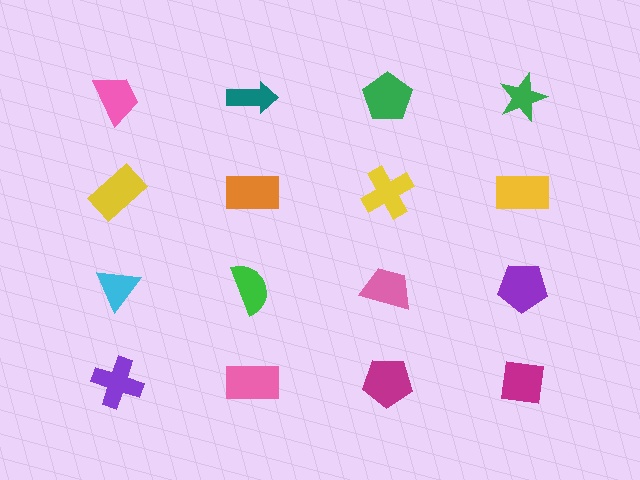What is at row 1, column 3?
A green pentagon.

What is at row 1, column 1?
A pink trapezoid.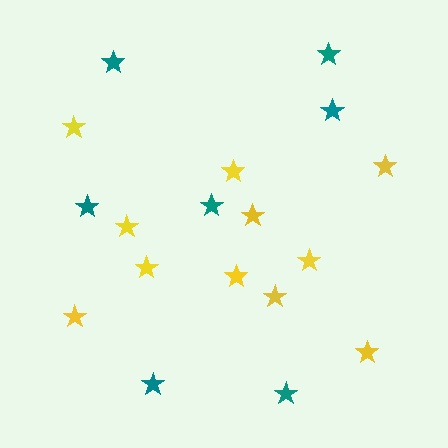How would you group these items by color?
There are 2 groups: one group of teal stars (7) and one group of yellow stars (11).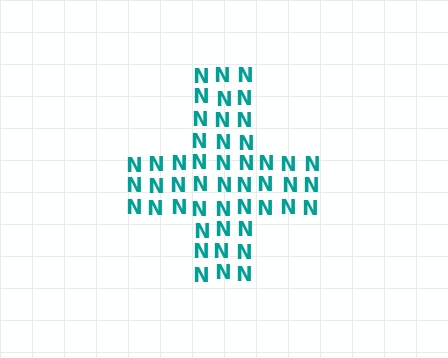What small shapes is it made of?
It is made of small letter N's.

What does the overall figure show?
The overall figure shows a cross.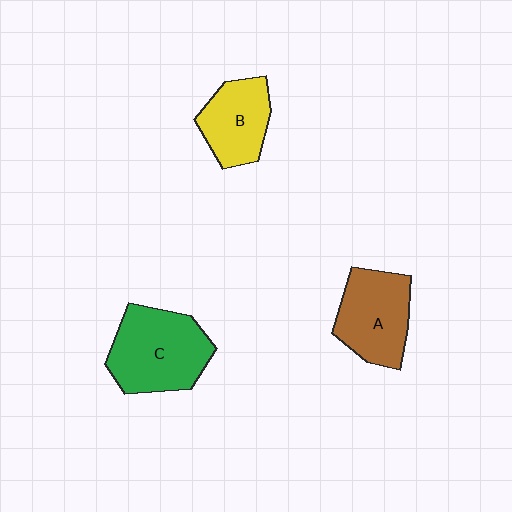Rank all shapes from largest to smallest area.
From largest to smallest: C (green), A (brown), B (yellow).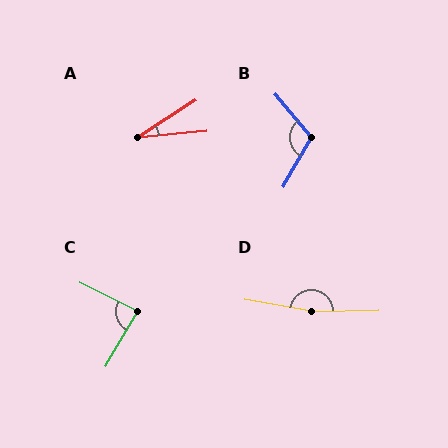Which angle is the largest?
D, at approximately 169 degrees.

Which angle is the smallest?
A, at approximately 27 degrees.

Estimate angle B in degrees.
Approximately 111 degrees.